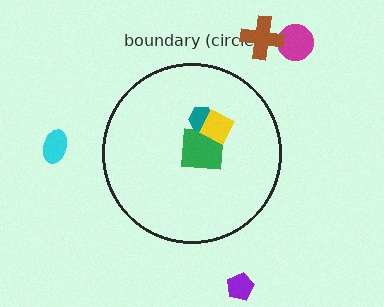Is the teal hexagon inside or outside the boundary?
Inside.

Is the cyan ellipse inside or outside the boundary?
Outside.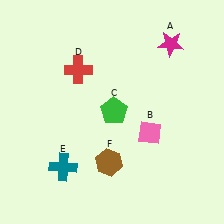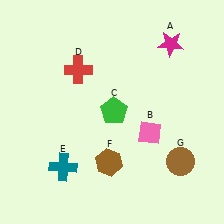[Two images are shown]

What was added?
A brown circle (G) was added in Image 2.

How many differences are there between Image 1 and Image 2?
There is 1 difference between the two images.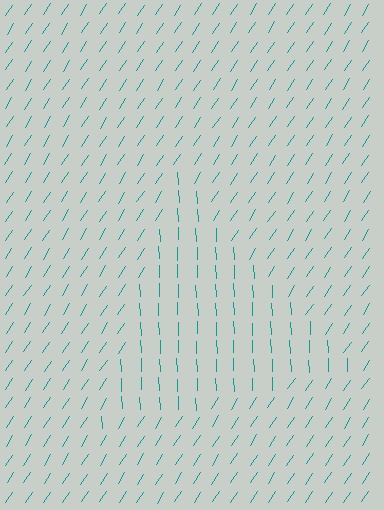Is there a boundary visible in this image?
Yes, there is a texture boundary formed by a change in line orientation.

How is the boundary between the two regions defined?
The boundary is defined purely by a change in line orientation (approximately 36 degrees difference). All lines are the same color and thickness.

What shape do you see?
I see a triangle.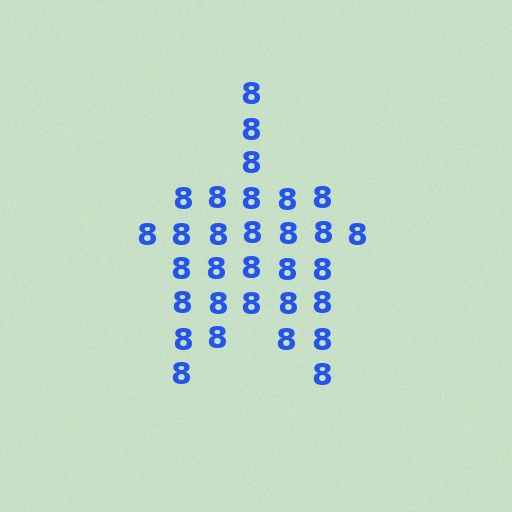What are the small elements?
The small elements are digit 8's.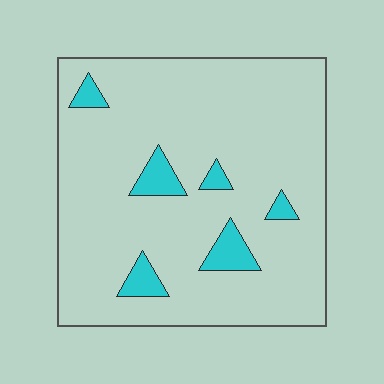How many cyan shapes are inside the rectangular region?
6.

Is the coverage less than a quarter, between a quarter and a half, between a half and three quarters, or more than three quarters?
Less than a quarter.